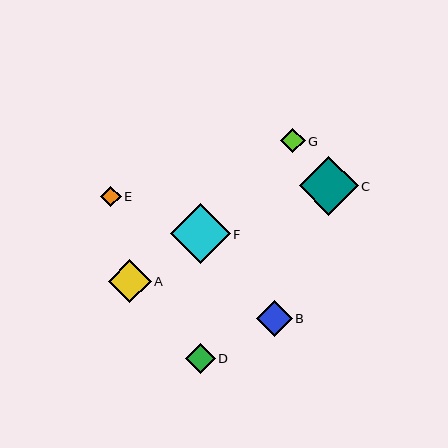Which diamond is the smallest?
Diamond E is the smallest with a size of approximately 20 pixels.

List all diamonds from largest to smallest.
From largest to smallest: F, C, A, B, D, G, E.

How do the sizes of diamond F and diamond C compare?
Diamond F and diamond C are approximately the same size.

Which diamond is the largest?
Diamond F is the largest with a size of approximately 59 pixels.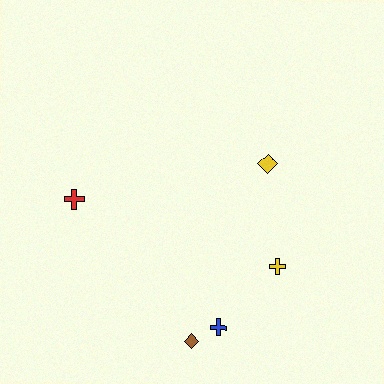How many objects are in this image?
There are 5 objects.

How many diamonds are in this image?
There are 2 diamonds.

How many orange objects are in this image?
There are no orange objects.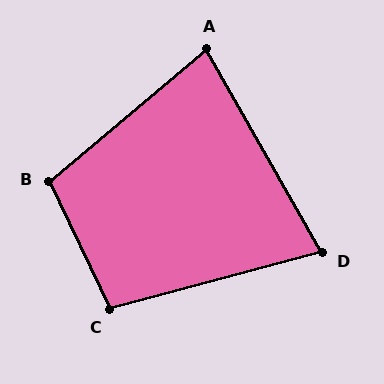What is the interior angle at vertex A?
Approximately 80 degrees (acute).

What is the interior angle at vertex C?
Approximately 100 degrees (obtuse).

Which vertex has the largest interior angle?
B, at approximately 105 degrees.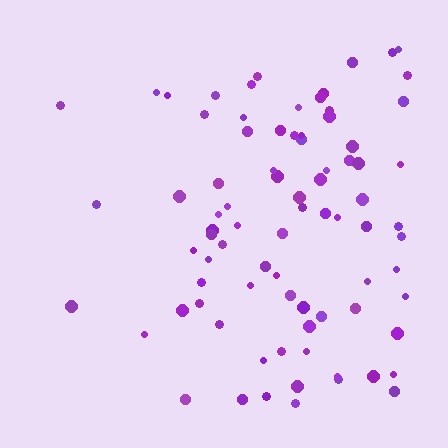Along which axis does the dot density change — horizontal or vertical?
Horizontal.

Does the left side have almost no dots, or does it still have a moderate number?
Still a moderate number, just noticeably fewer than the right.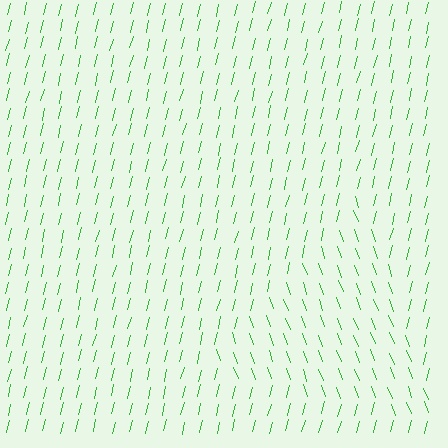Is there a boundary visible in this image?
Yes, there is a texture boundary formed by a change in line orientation.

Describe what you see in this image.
The image is filled with small green line segments. A triangle region in the image has lines oriented differently from the surrounding lines, creating a visible texture boundary.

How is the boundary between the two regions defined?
The boundary is defined purely by a change in line orientation (approximately 34 degrees difference). All lines are the same color and thickness.